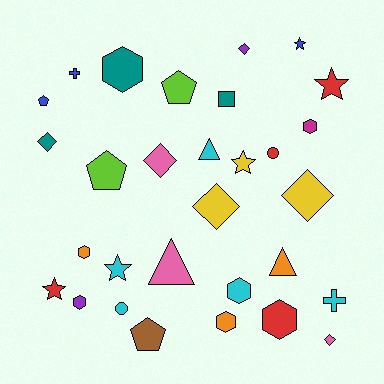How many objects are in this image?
There are 30 objects.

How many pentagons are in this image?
There are 4 pentagons.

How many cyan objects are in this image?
There are 5 cyan objects.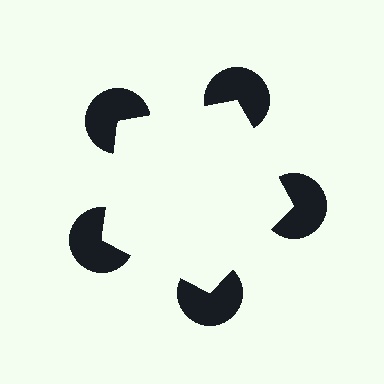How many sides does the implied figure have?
5 sides.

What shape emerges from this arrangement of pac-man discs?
An illusory pentagon — its edges are inferred from the aligned wedge cuts in the pac-man discs, not physically drawn.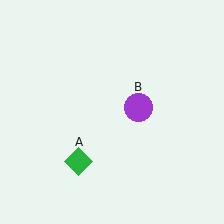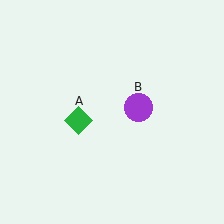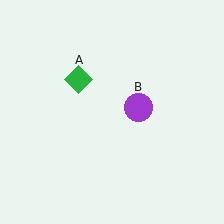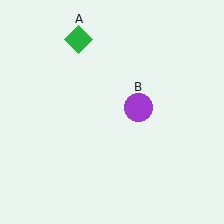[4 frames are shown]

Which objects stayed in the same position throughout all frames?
Purple circle (object B) remained stationary.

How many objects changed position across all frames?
1 object changed position: green diamond (object A).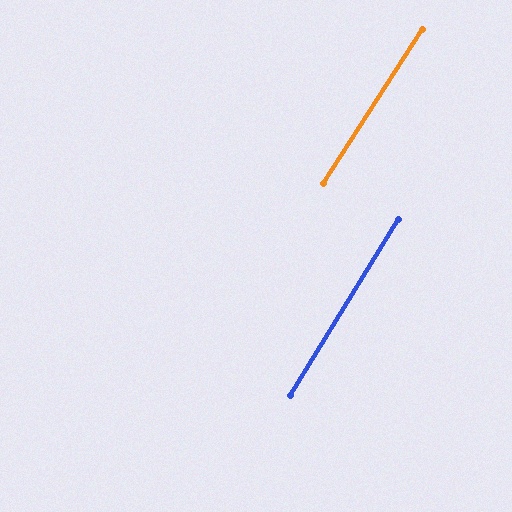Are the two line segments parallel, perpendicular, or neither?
Parallel — their directions differ by only 1.4°.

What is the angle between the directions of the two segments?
Approximately 1 degree.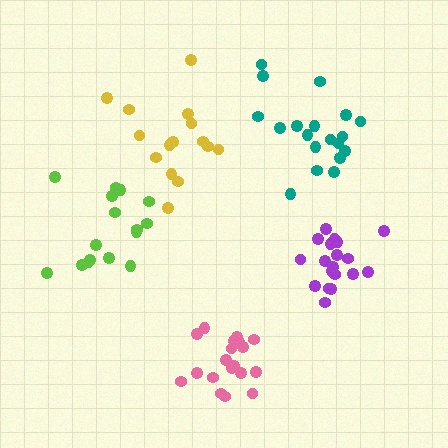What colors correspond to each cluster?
The clusters are colored: lime, yellow, pink, purple, teal.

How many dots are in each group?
Group 1: 16 dots, Group 2: 15 dots, Group 3: 19 dots, Group 4: 19 dots, Group 5: 19 dots (88 total).